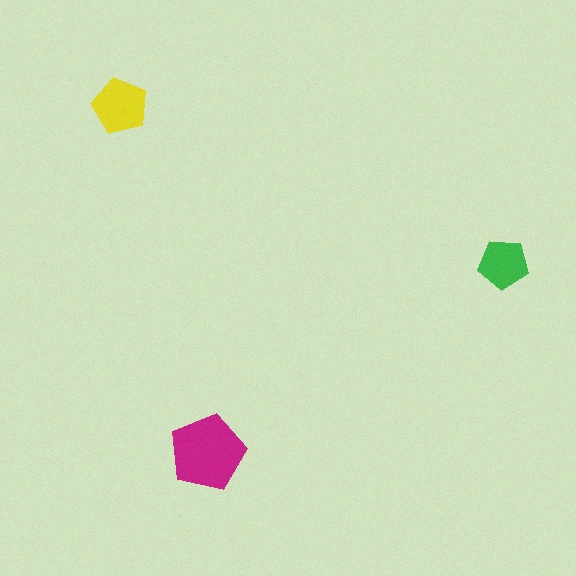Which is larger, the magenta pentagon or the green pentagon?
The magenta one.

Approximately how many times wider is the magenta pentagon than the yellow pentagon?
About 1.5 times wider.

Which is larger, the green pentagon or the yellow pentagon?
The yellow one.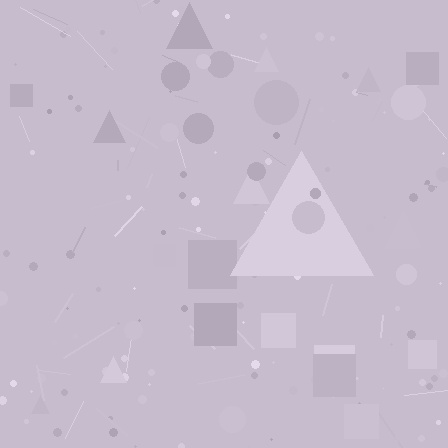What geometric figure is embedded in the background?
A triangle is embedded in the background.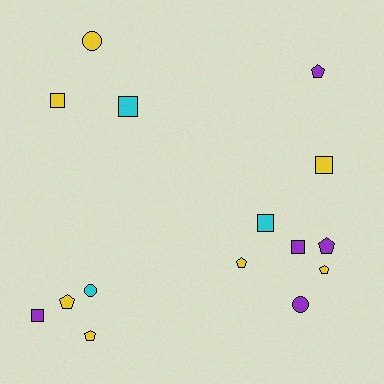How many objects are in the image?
There are 15 objects.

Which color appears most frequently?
Yellow, with 7 objects.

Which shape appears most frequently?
Pentagon, with 6 objects.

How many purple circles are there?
There is 1 purple circle.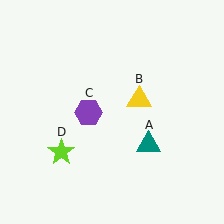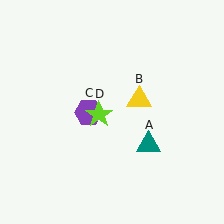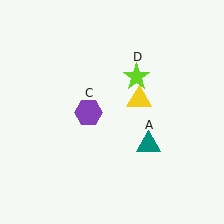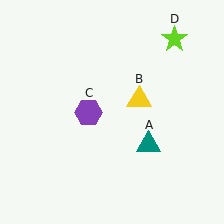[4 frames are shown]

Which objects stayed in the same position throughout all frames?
Teal triangle (object A) and yellow triangle (object B) and purple hexagon (object C) remained stationary.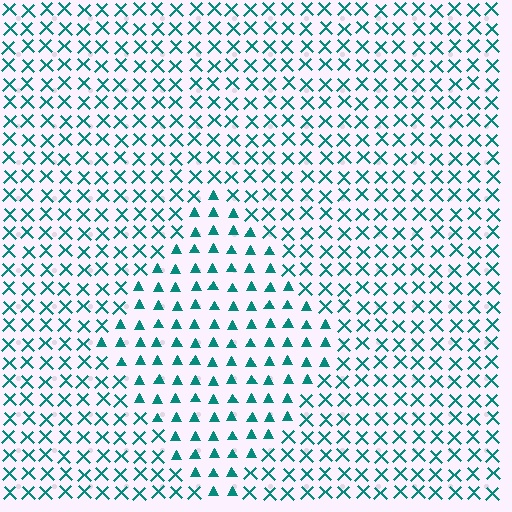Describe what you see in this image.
The image is filled with small teal elements arranged in a uniform grid. A diamond-shaped region contains triangles, while the surrounding area contains X marks. The boundary is defined purely by the change in element shape.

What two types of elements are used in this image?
The image uses triangles inside the diamond region and X marks outside it.